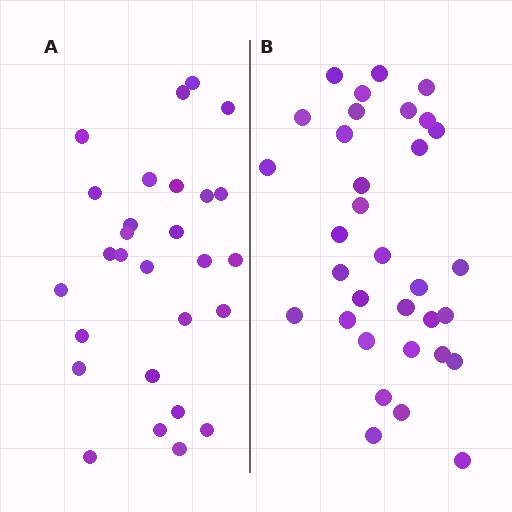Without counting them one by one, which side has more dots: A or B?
Region B (the right region) has more dots.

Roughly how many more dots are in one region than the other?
Region B has about 5 more dots than region A.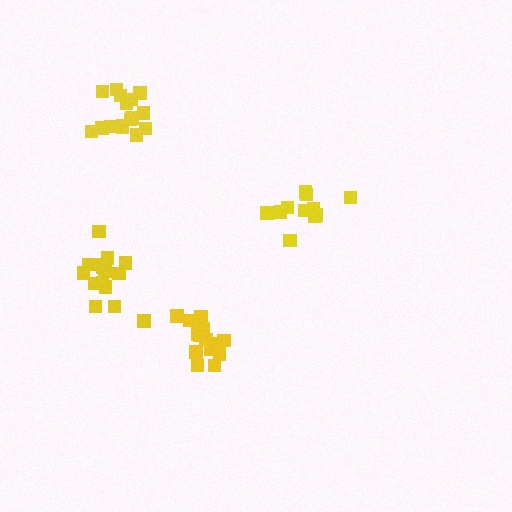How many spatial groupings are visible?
There are 4 spatial groupings.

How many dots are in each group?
Group 1: 17 dots, Group 2: 16 dots, Group 3: 15 dots, Group 4: 11 dots (59 total).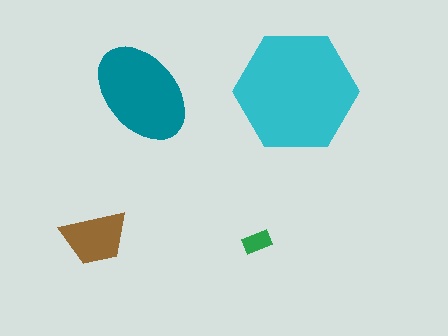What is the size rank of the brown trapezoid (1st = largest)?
3rd.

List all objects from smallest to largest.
The green rectangle, the brown trapezoid, the teal ellipse, the cyan hexagon.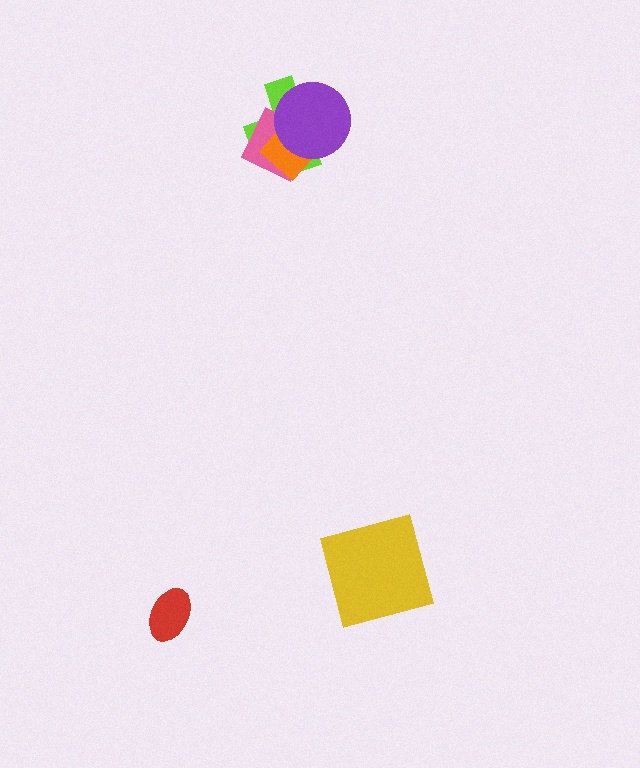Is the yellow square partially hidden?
No, no other shape covers it.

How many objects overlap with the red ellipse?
0 objects overlap with the red ellipse.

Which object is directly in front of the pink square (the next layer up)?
The orange diamond is directly in front of the pink square.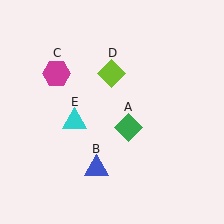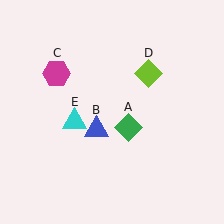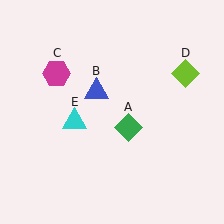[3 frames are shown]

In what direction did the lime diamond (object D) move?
The lime diamond (object D) moved right.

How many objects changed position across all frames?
2 objects changed position: blue triangle (object B), lime diamond (object D).